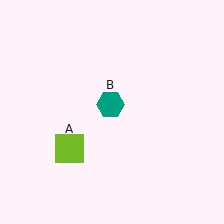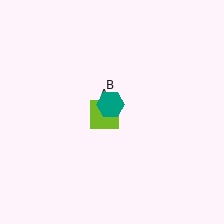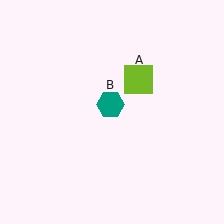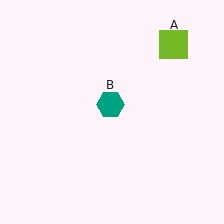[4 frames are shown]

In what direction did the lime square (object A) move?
The lime square (object A) moved up and to the right.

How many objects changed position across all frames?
1 object changed position: lime square (object A).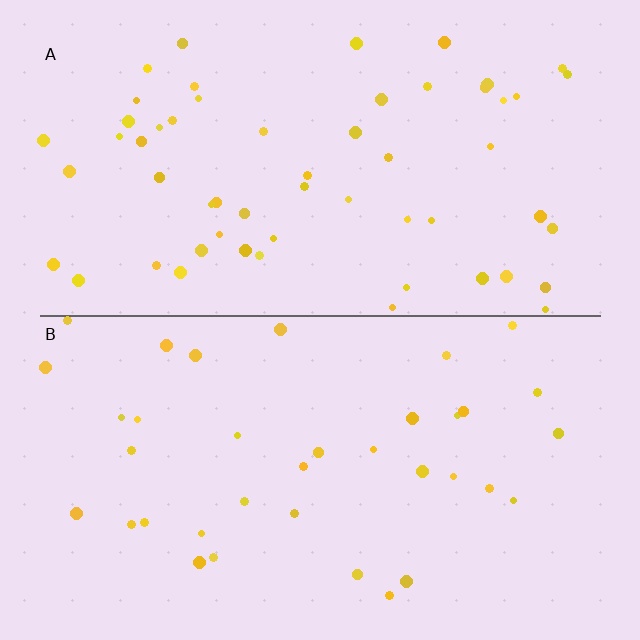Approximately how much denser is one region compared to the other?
Approximately 1.6× — region A over region B.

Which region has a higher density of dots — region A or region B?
A (the top).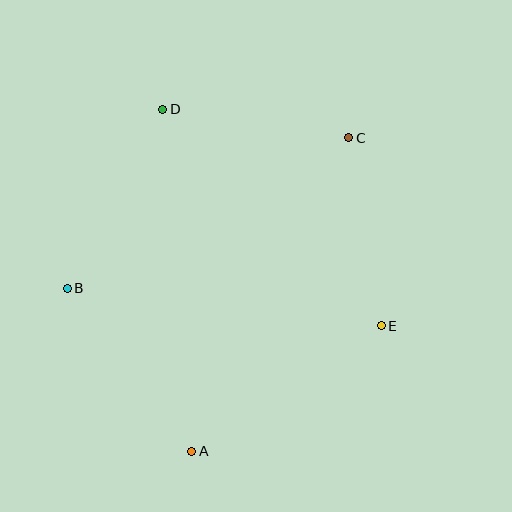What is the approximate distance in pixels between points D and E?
The distance between D and E is approximately 307 pixels.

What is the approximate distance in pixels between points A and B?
The distance between A and B is approximately 205 pixels.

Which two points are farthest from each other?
Points A and C are farthest from each other.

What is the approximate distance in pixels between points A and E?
The distance between A and E is approximately 227 pixels.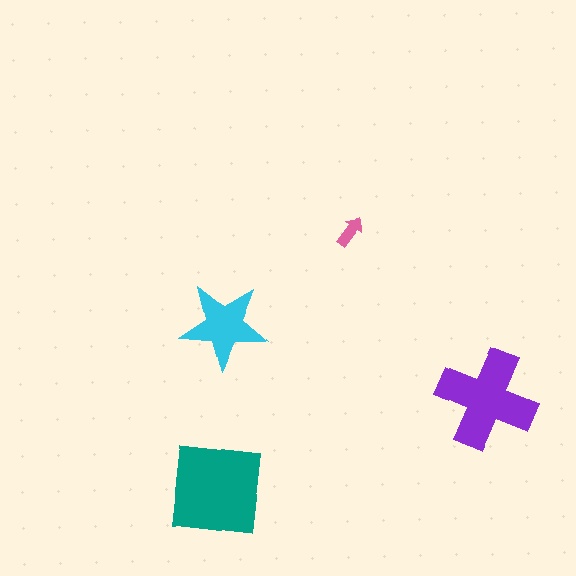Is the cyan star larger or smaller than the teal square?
Smaller.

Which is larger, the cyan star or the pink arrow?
The cyan star.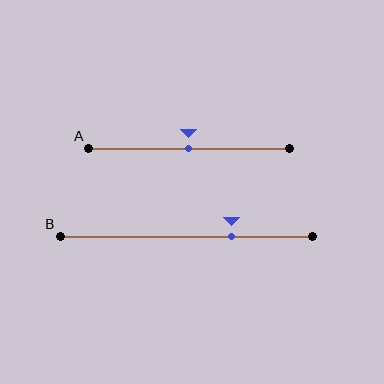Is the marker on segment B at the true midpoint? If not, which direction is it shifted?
No, the marker on segment B is shifted to the right by about 18% of the segment length.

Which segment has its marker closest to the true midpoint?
Segment A has its marker closest to the true midpoint.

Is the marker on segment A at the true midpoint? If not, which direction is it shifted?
Yes, the marker on segment A is at the true midpoint.